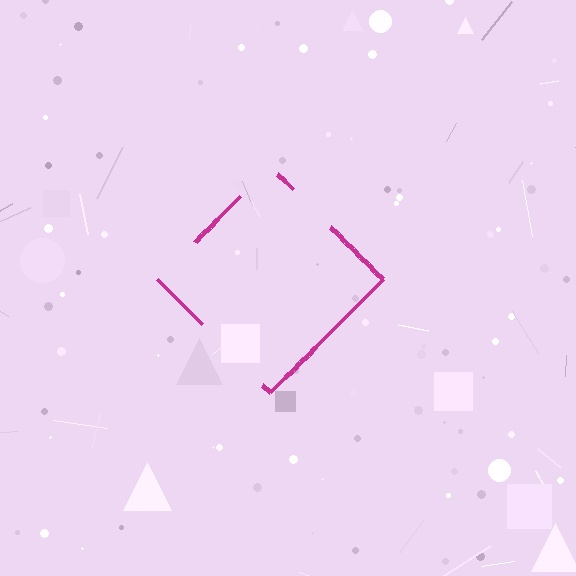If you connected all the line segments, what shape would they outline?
They would outline a diamond.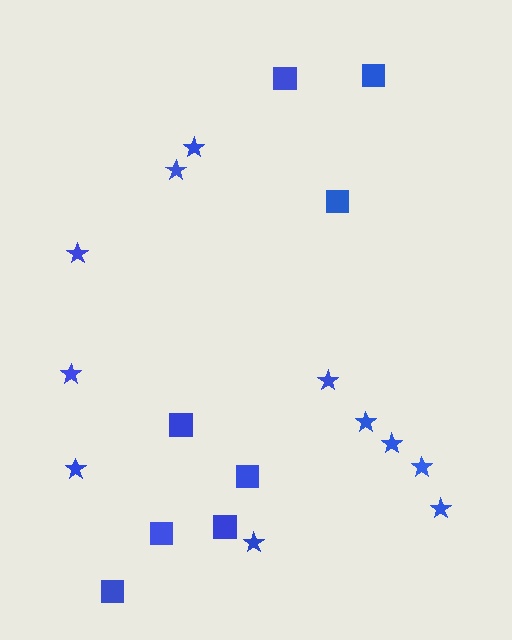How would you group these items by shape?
There are 2 groups: one group of squares (8) and one group of stars (11).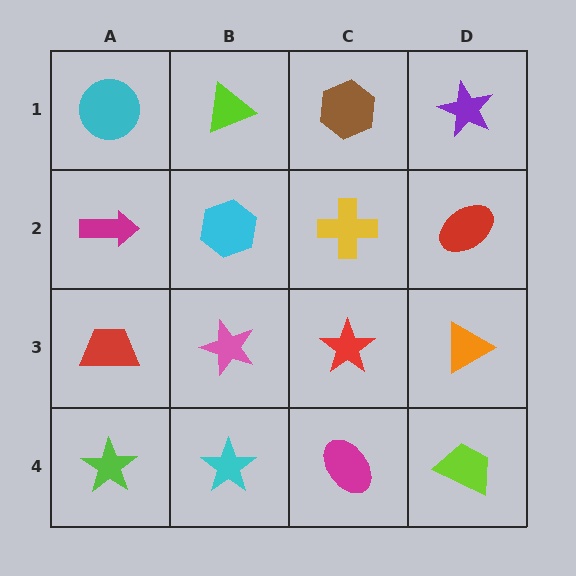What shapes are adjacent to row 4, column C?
A red star (row 3, column C), a cyan star (row 4, column B), a lime trapezoid (row 4, column D).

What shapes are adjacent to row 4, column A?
A red trapezoid (row 3, column A), a cyan star (row 4, column B).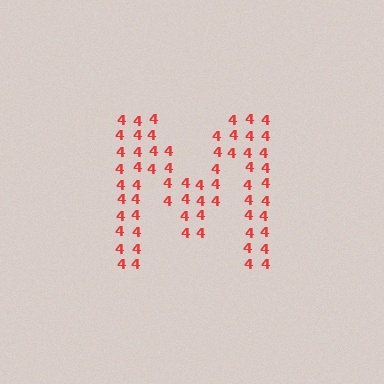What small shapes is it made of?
It is made of small digit 4's.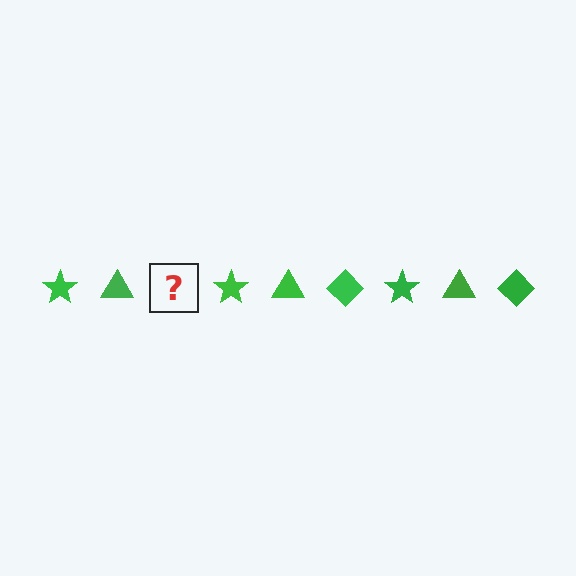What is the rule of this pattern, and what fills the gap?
The rule is that the pattern cycles through star, triangle, diamond shapes in green. The gap should be filled with a green diamond.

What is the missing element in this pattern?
The missing element is a green diamond.